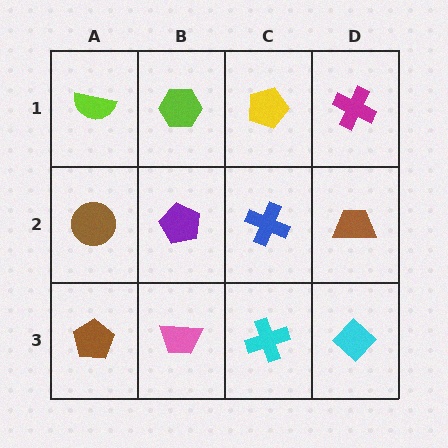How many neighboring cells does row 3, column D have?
2.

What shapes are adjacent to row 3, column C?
A blue cross (row 2, column C), a pink trapezoid (row 3, column B), a cyan diamond (row 3, column D).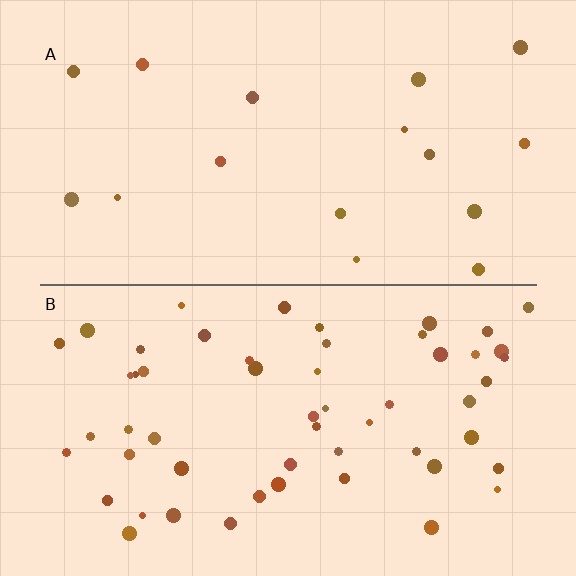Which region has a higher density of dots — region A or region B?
B (the bottom).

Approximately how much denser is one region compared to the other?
Approximately 3.4× — region B over region A.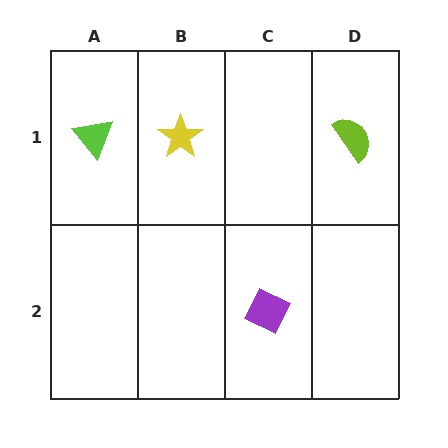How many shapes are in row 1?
3 shapes.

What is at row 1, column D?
A lime semicircle.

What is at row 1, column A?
A lime triangle.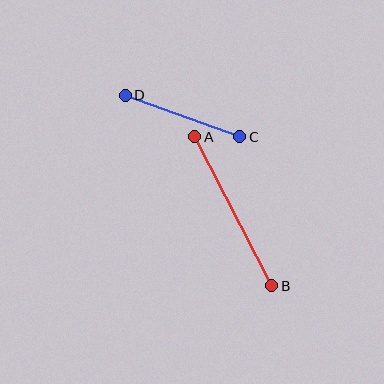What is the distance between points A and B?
The distance is approximately 167 pixels.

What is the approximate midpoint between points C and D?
The midpoint is at approximately (183, 116) pixels.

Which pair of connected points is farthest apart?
Points A and B are farthest apart.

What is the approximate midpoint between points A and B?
The midpoint is at approximately (233, 211) pixels.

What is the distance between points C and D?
The distance is approximately 122 pixels.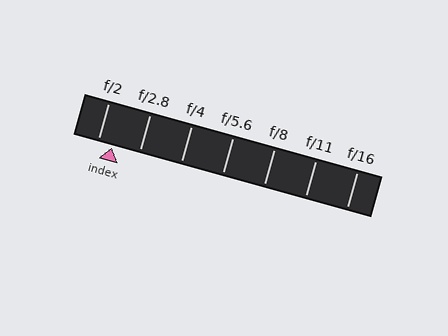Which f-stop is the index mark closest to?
The index mark is closest to f/2.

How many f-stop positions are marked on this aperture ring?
There are 7 f-stop positions marked.